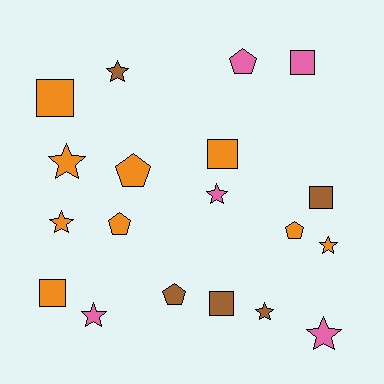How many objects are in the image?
There are 19 objects.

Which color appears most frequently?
Orange, with 9 objects.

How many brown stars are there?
There are 2 brown stars.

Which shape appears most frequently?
Star, with 8 objects.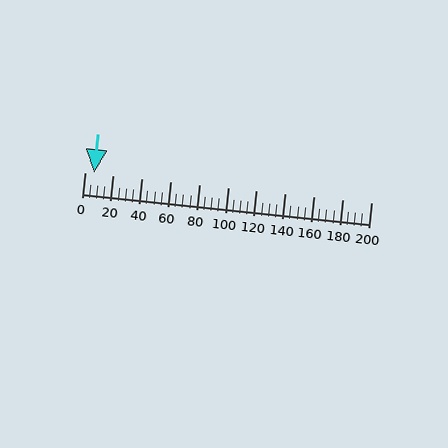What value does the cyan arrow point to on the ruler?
The cyan arrow points to approximately 6.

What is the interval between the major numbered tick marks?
The major tick marks are spaced 20 units apart.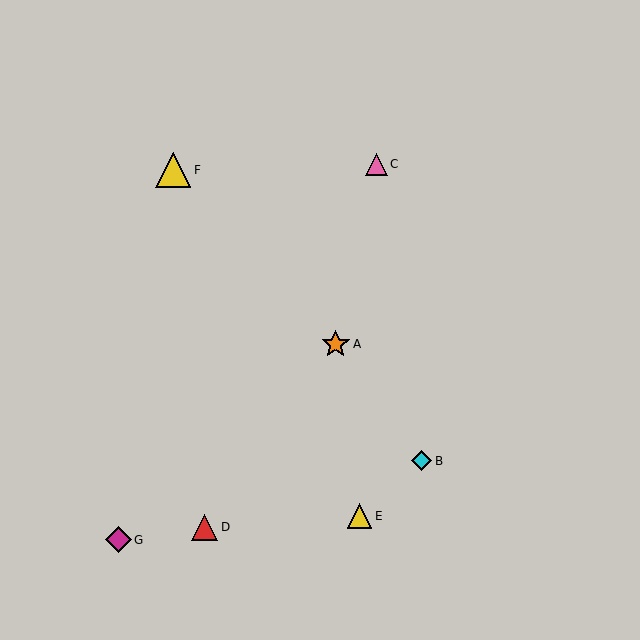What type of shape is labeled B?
Shape B is a cyan diamond.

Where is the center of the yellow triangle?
The center of the yellow triangle is at (173, 170).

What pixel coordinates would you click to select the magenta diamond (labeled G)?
Click at (118, 540) to select the magenta diamond G.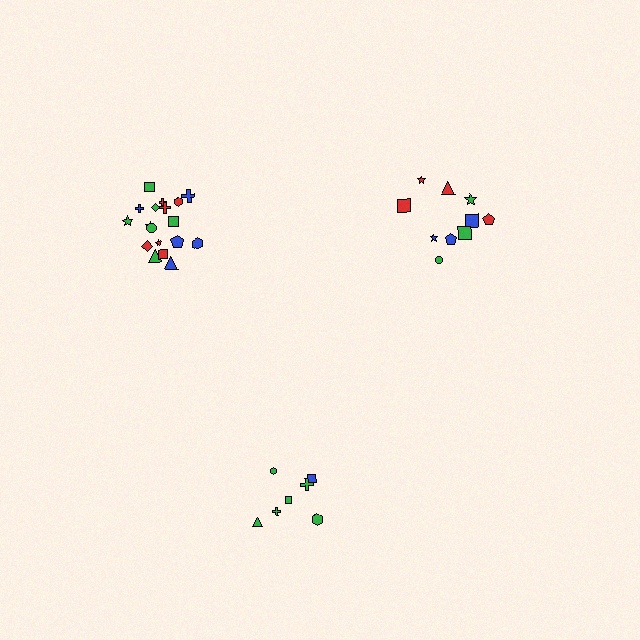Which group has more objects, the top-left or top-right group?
The top-left group.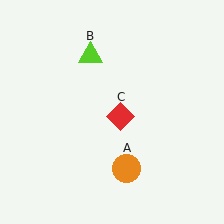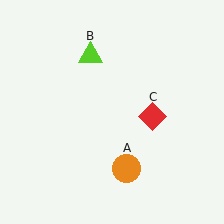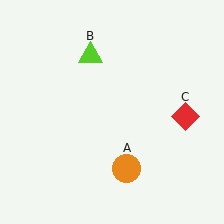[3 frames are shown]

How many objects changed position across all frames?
1 object changed position: red diamond (object C).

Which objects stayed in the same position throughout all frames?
Orange circle (object A) and lime triangle (object B) remained stationary.